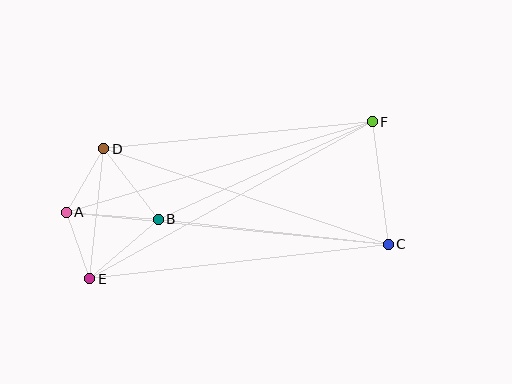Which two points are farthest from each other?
Points A and C are farthest from each other.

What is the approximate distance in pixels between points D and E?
The distance between D and E is approximately 131 pixels.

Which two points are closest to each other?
Points A and E are closest to each other.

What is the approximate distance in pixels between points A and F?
The distance between A and F is approximately 319 pixels.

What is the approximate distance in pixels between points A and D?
The distance between A and D is approximately 74 pixels.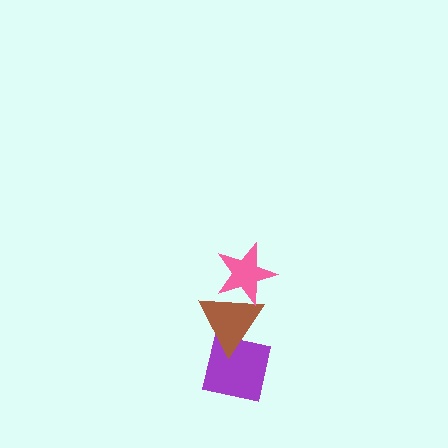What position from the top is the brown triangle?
The brown triangle is 2nd from the top.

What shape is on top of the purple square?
The brown triangle is on top of the purple square.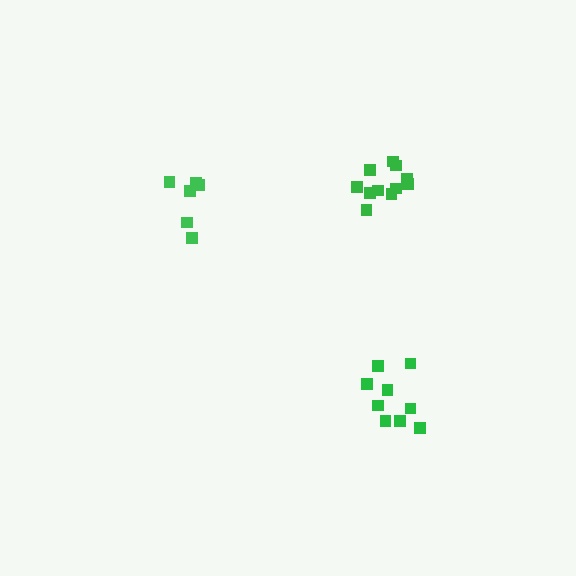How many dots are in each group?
Group 1: 6 dots, Group 2: 9 dots, Group 3: 11 dots (26 total).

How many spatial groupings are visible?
There are 3 spatial groupings.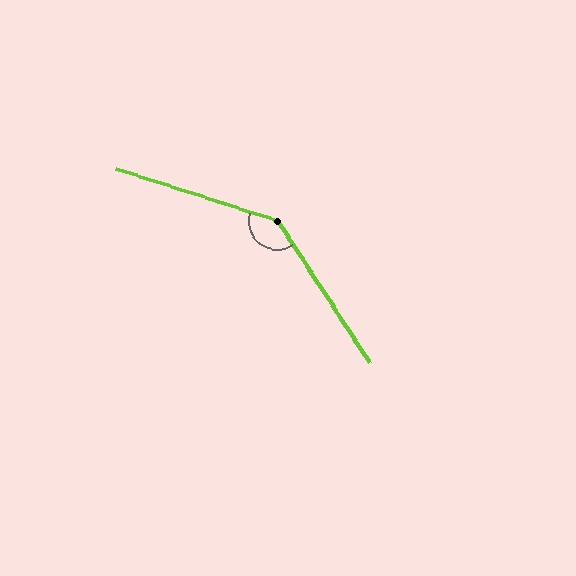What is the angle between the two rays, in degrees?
Approximately 141 degrees.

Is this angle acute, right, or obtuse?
It is obtuse.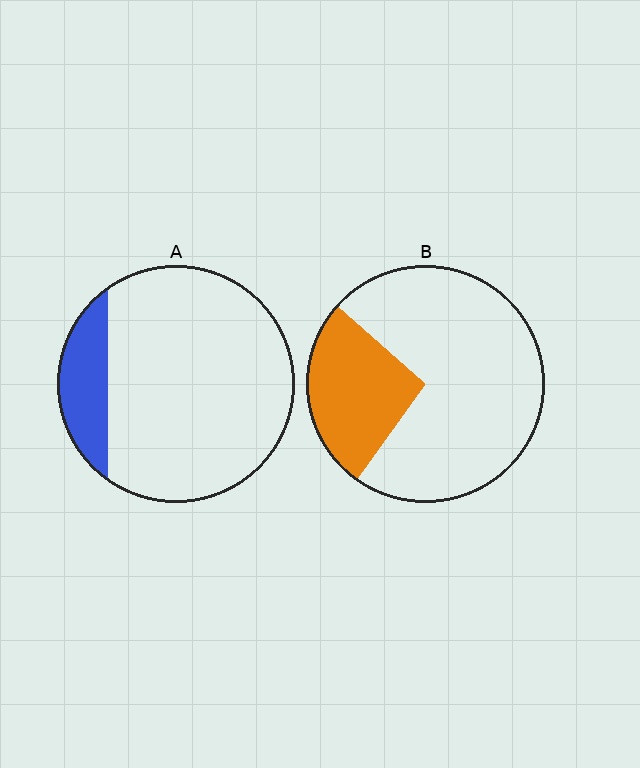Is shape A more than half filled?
No.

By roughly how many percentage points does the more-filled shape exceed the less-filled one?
By roughly 10 percentage points (B over A).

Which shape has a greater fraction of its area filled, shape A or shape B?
Shape B.